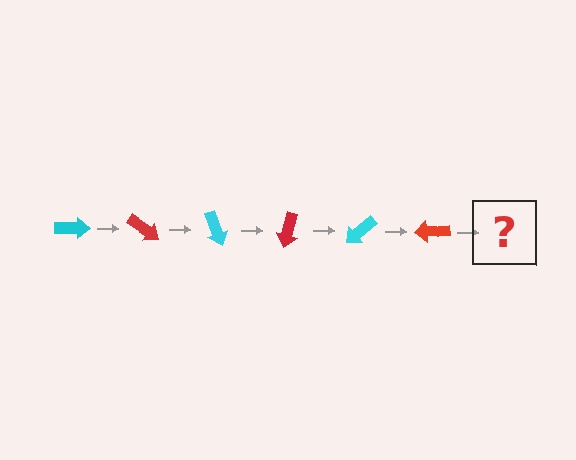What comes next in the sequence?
The next element should be a cyan arrow, rotated 210 degrees from the start.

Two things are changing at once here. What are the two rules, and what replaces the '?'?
The two rules are that it rotates 35 degrees each step and the color cycles through cyan and red. The '?' should be a cyan arrow, rotated 210 degrees from the start.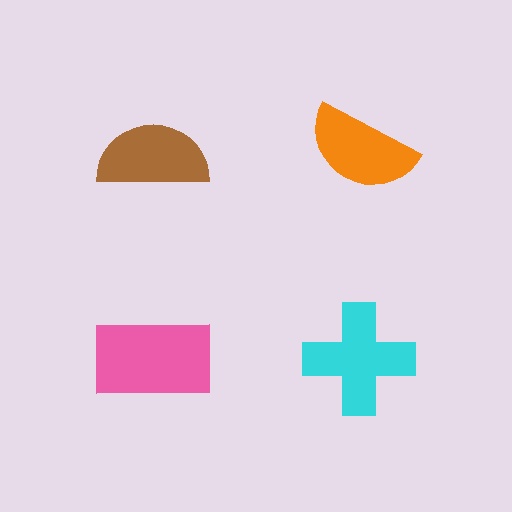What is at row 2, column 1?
A pink rectangle.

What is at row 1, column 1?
A brown semicircle.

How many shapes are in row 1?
2 shapes.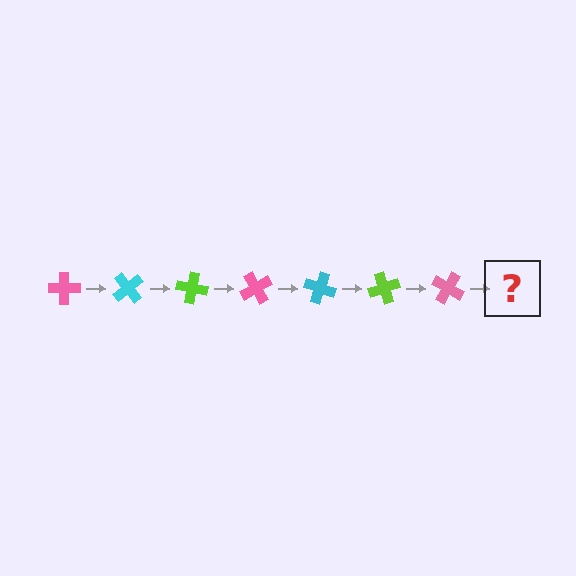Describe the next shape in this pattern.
It should be a cyan cross, rotated 350 degrees from the start.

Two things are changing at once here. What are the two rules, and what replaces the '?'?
The two rules are that it rotates 50 degrees each step and the color cycles through pink, cyan, and lime. The '?' should be a cyan cross, rotated 350 degrees from the start.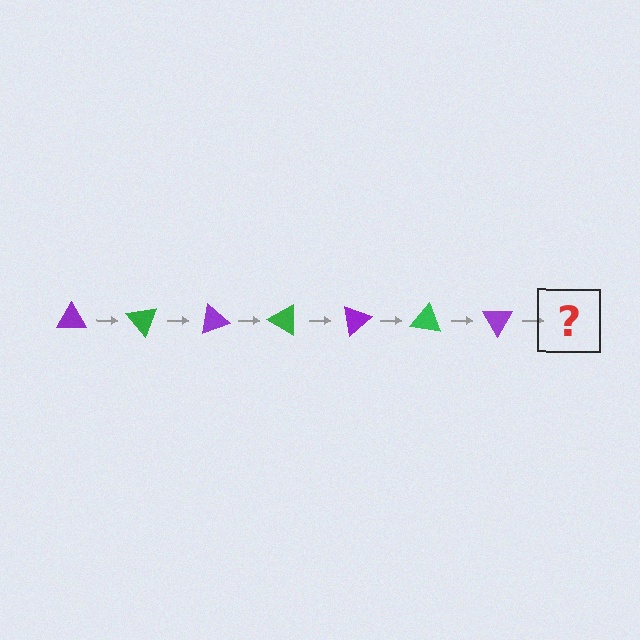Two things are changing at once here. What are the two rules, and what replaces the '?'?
The two rules are that it rotates 50 degrees each step and the color cycles through purple and green. The '?' should be a green triangle, rotated 350 degrees from the start.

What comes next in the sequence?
The next element should be a green triangle, rotated 350 degrees from the start.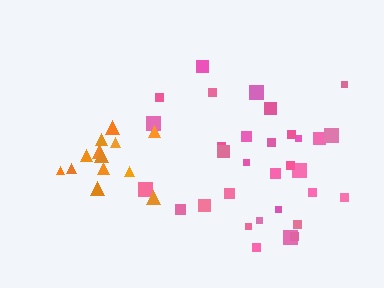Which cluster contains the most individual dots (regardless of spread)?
Pink (33).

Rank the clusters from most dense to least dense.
orange, pink.